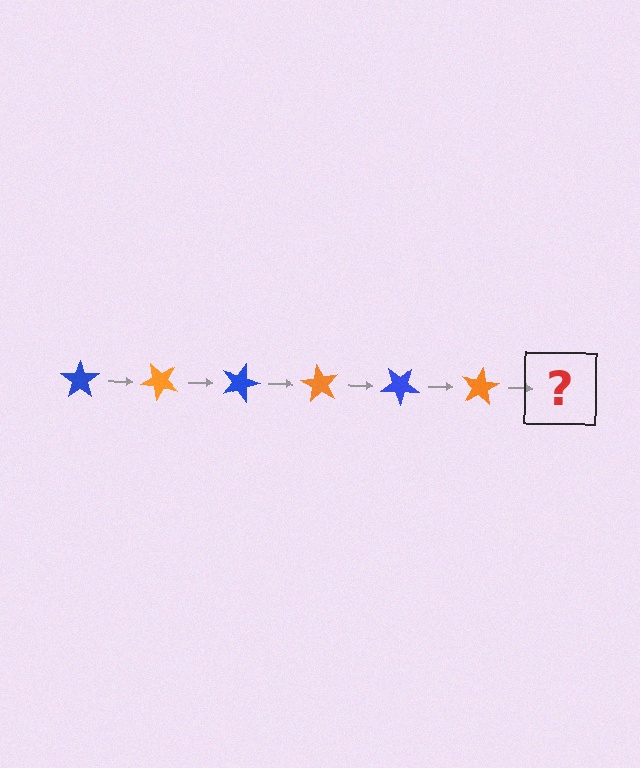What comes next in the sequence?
The next element should be a blue star, rotated 270 degrees from the start.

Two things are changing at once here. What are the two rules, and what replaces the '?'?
The two rules are that it rotates 45 degrees each step and the color cycles through blue and orange. The '?' should be a blue star, rotated 270 degrees from the start.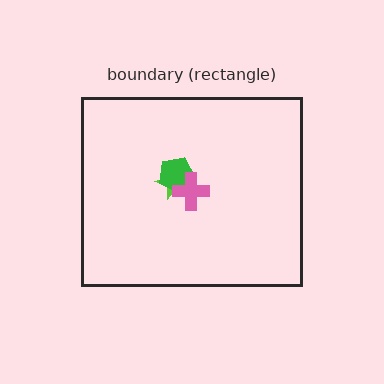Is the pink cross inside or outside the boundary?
Inside.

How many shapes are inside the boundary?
3 inside, 0 outside.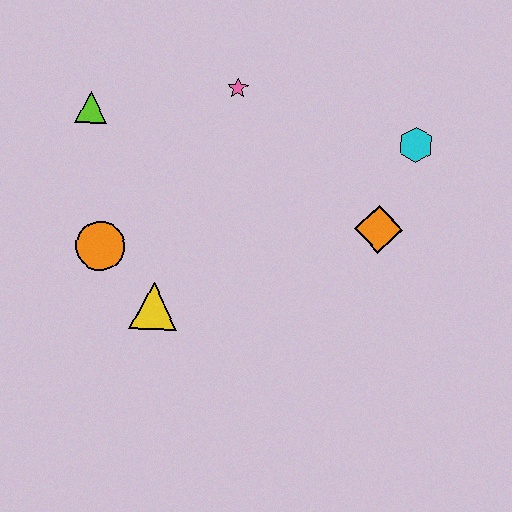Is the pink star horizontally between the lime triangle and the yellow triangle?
No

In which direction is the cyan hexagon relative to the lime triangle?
The cyan hexagon is to the right of the lime triangle.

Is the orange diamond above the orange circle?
Yes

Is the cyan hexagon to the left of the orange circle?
No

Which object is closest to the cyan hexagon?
The orange diamond is closest to the cyan hexagon.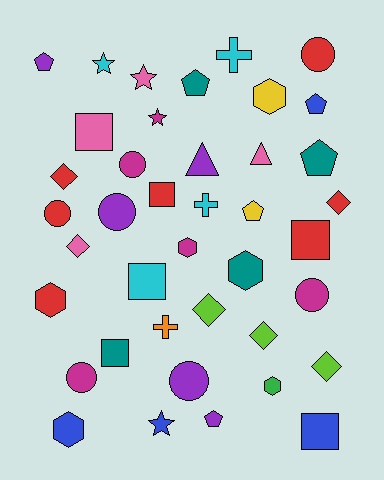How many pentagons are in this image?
There are 6 pentagons.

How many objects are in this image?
There are 40 objects.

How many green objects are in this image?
There is 1 green object.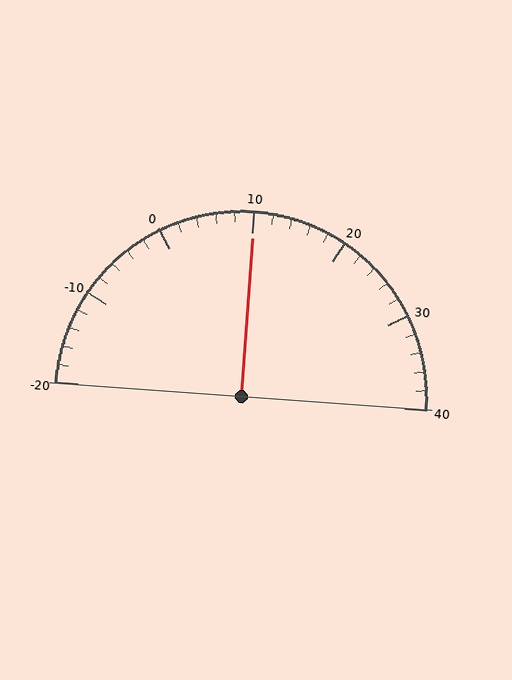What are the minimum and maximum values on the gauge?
The gauge ranges from -20 to 40.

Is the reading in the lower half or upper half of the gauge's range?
The reading is in the upper half of the range (-20 to 40).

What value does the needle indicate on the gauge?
The needle indicates approximately 10.